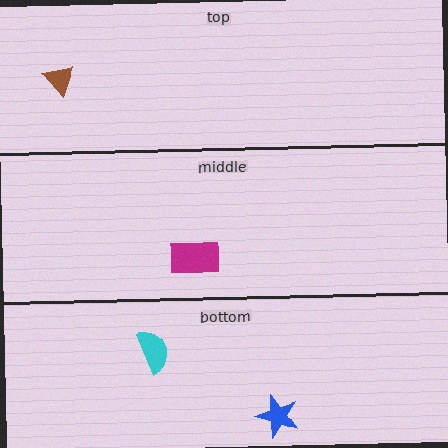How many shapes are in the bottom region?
2.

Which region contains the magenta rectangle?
The middle region.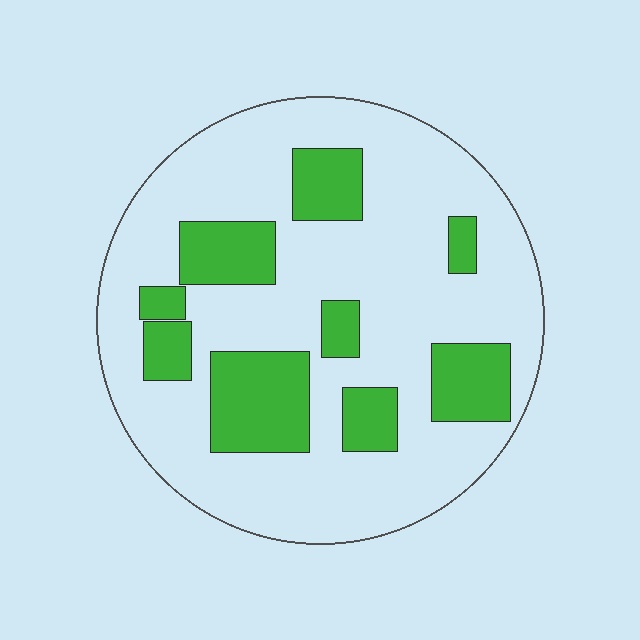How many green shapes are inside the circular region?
9.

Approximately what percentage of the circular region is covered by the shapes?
Approximately 25%.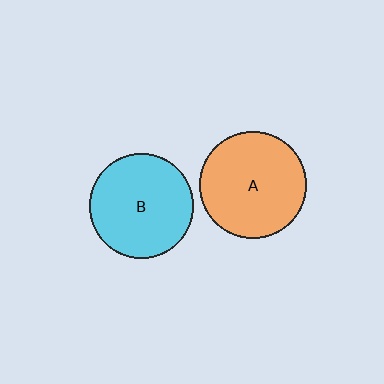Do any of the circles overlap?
No, none of the circles overlap.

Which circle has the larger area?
Circle A (orange).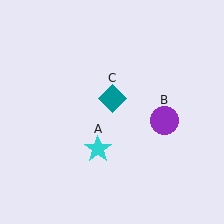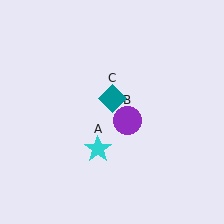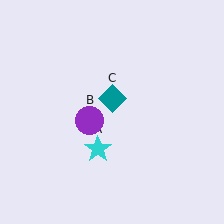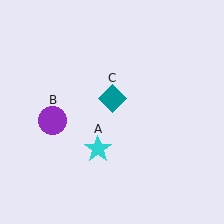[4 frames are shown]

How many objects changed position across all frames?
1 object changed position: purple circle (object B).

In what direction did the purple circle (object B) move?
The purple circle (object B) moved left.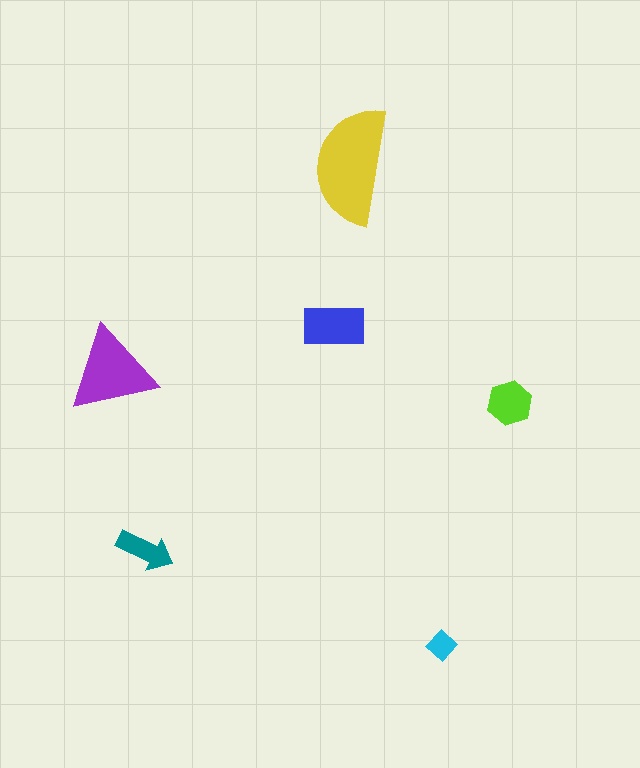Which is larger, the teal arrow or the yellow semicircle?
The yellow semicircle.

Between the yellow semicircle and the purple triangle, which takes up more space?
The yellow semicircle.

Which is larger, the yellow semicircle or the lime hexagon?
The yellow semicircle.